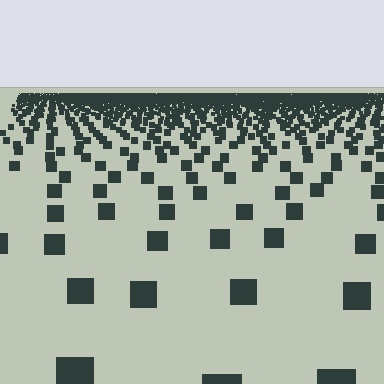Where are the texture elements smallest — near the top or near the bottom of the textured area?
Near the top.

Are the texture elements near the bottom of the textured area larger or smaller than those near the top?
Larger. Near the bottom, elements are closer to the viewer and appear at a bigger on-screen size.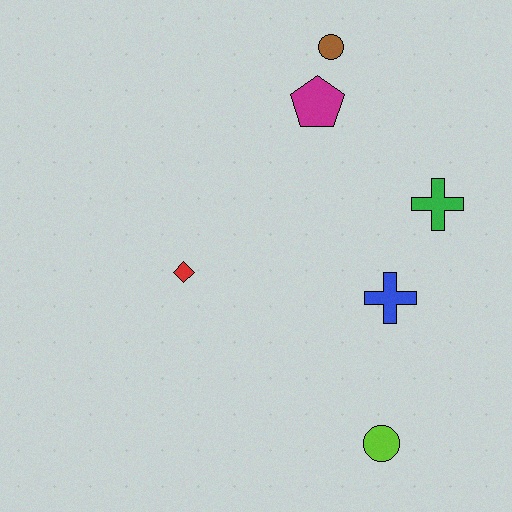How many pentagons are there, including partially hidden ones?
There is 1 pentagon.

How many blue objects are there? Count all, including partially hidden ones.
There is 1 blue object.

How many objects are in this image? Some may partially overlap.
There are 6 objects.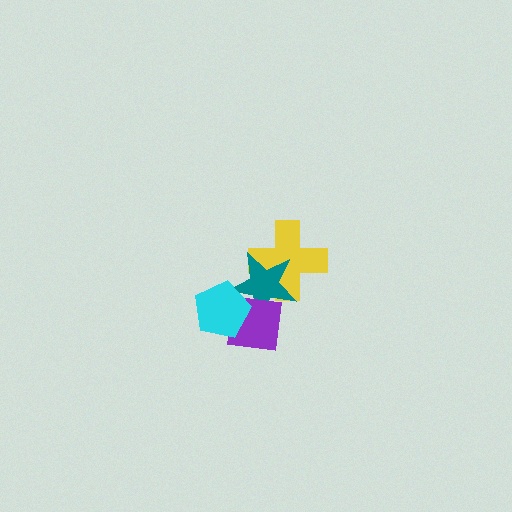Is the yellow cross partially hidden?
Yes, it is partially covered by another shape.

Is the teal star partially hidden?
Yes, it is partially covered by another shape.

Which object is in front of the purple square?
The cyan pentagon is in front of the purple square.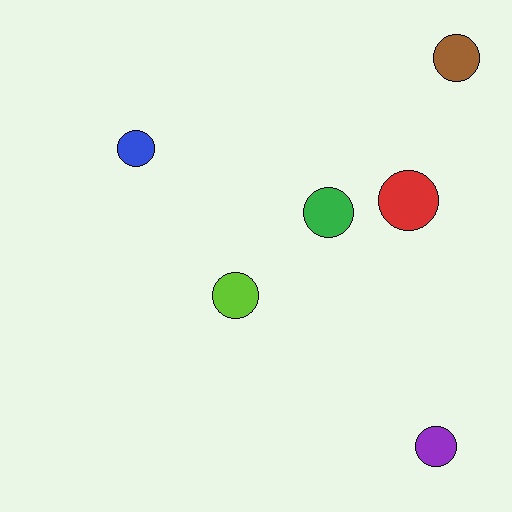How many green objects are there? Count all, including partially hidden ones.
There is 1 green object.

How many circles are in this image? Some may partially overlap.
There are 6 circles.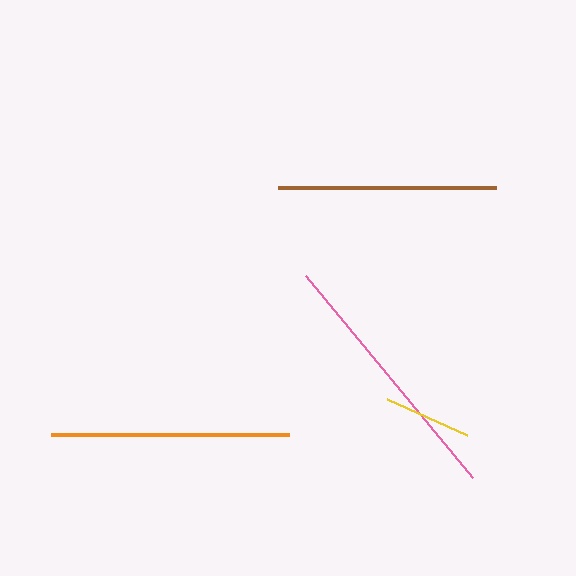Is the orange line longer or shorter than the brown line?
The orange line is longer than the brown line.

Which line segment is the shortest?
The yellow line is the shortest at approximately 87 pixels.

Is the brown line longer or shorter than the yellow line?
The brown line is longer than the yellow line.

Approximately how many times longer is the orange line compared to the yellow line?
The orange line is approximately 2.7 times the length of the yellow line.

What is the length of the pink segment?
The pink segment is approximately 262 pixels long.